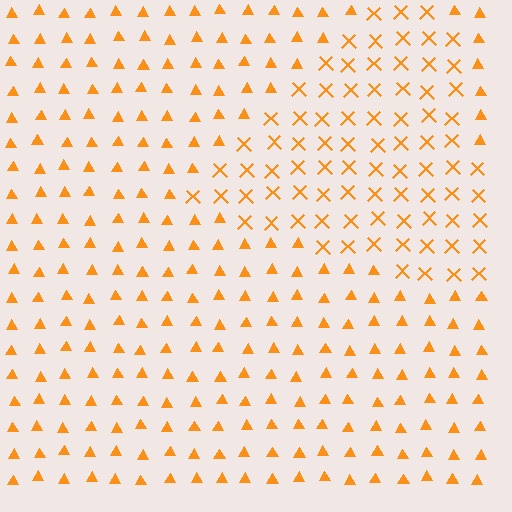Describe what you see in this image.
The image is filled with small orange elements arranged in a uniform grid. A triangle-shaped region contains X marks, while the surrounding area contains triangles. The boundary is defined purely by the change in element shape.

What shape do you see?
I see a triangle.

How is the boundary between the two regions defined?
The boundary is defined by a change in element shape: X marks inside vs. triangles outside. All elements share the same color and spacing.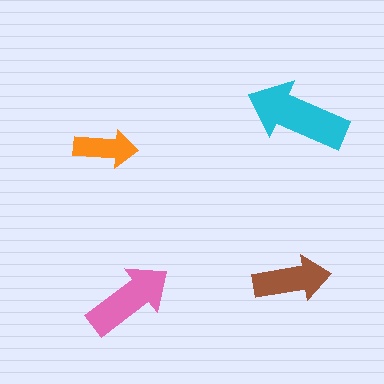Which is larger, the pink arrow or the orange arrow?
The pink one.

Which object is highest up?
The cyan arrow is topmost.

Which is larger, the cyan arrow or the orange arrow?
The cyan one.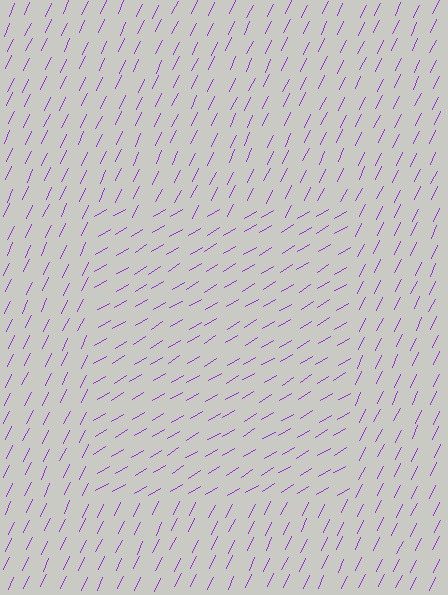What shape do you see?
I see a rectangle.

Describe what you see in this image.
The image is filled with small purple line segments. A rectangle region in the image has lines oriented differently from the surrounding lines, creating a visible texture boundary.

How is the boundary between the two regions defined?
The boundary is defined purely by a change in line orientation (approximately 33 degrees difference). All lines are the same color and thickness.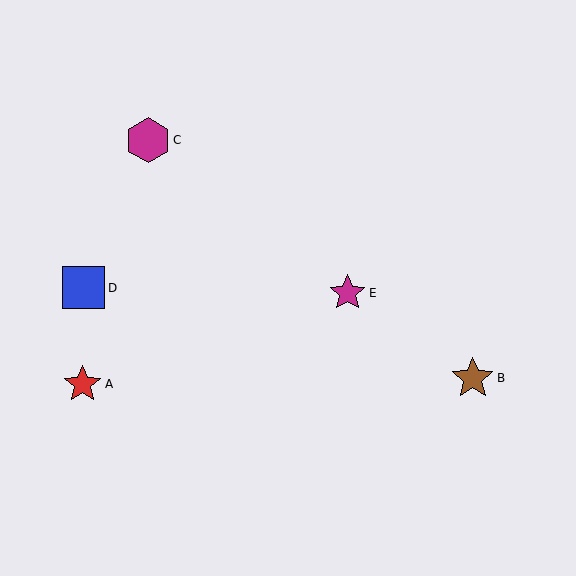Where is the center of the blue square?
The center of the blue square is at (84, 288).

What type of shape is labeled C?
Shape C is a magenta hexagon.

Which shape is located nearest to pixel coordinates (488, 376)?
The brown star (labeled B) at (473, 378) is nearest to that location.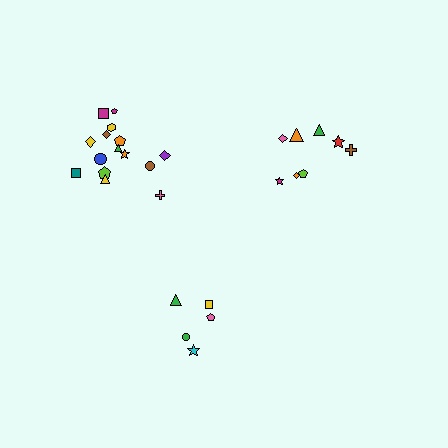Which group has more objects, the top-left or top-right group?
The top-left group.